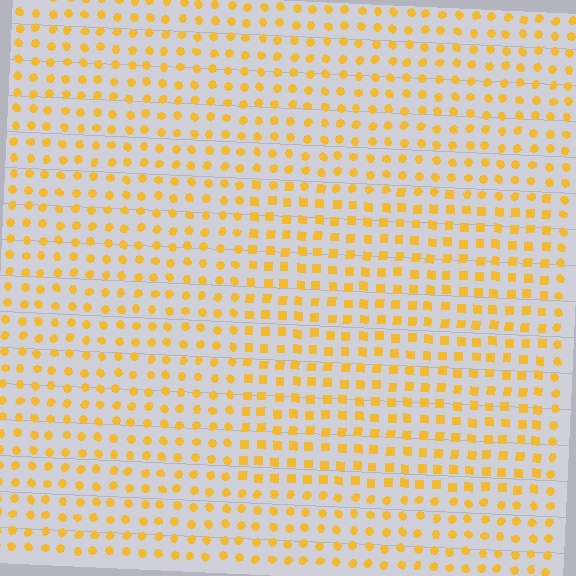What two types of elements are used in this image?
The image uses squares inside the rectangle region and circles outside it.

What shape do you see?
I see a rectangle.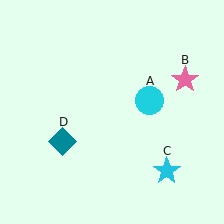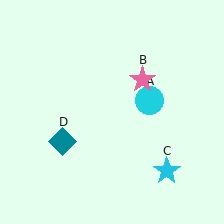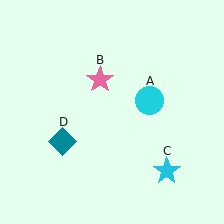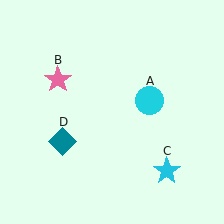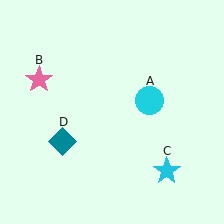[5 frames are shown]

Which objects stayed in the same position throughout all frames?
Cyan circle (object A) and cyan star (object C) and teal diamond (object D) remained stationary.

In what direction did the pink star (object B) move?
The pink star (object B) moved left.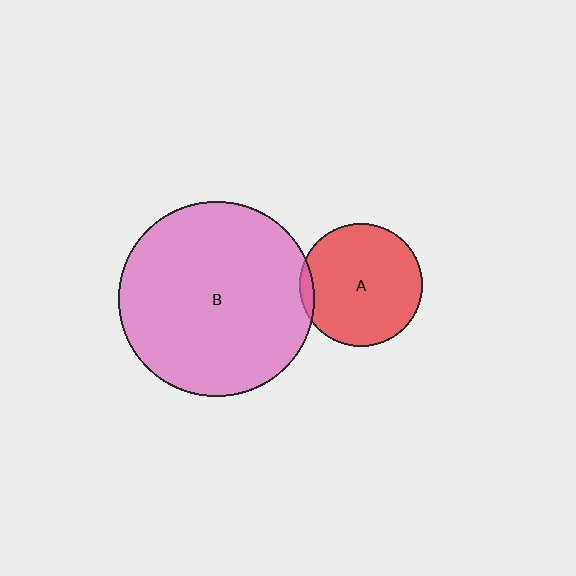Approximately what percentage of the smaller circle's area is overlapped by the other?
Approximately 5%.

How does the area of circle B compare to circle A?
Approximately 2.5 times.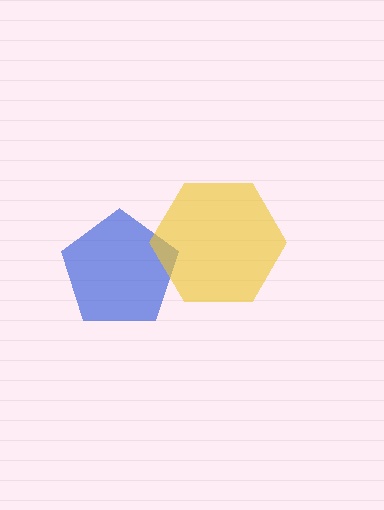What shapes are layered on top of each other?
The layered shapes are: a blue pentagon, a yellow hexagon.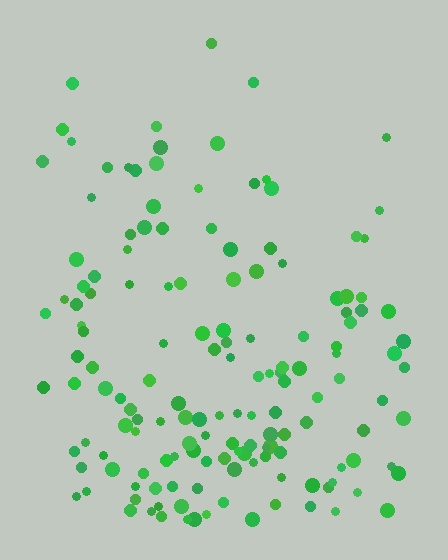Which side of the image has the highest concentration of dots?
The bottom.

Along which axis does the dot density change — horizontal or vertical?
Vertical.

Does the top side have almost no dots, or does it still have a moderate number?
Still a moderate number, just noticeably fewer than the bottom.